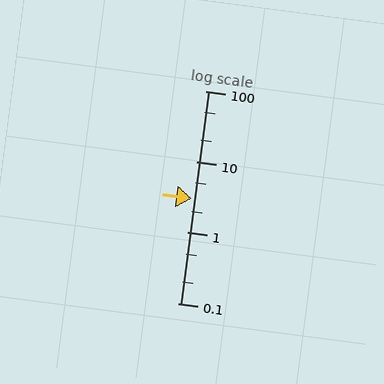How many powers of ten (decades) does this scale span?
The scale spans 3 decades, from 0.1 to 100.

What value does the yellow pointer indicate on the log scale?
The pointer indicates approximately 3.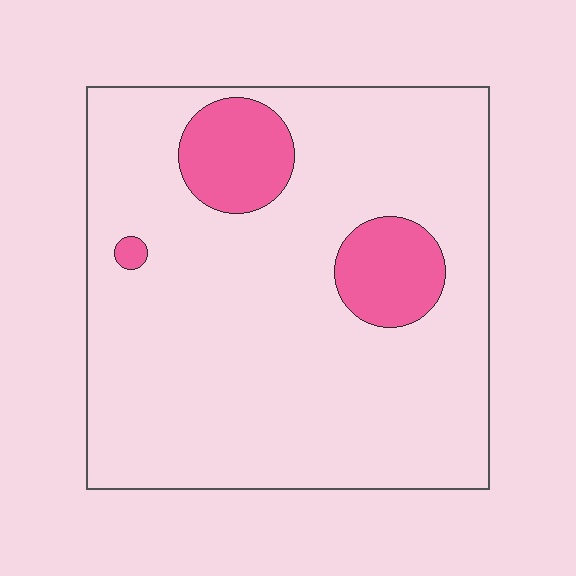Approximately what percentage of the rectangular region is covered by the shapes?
Approximately 15%.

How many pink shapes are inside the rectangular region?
3.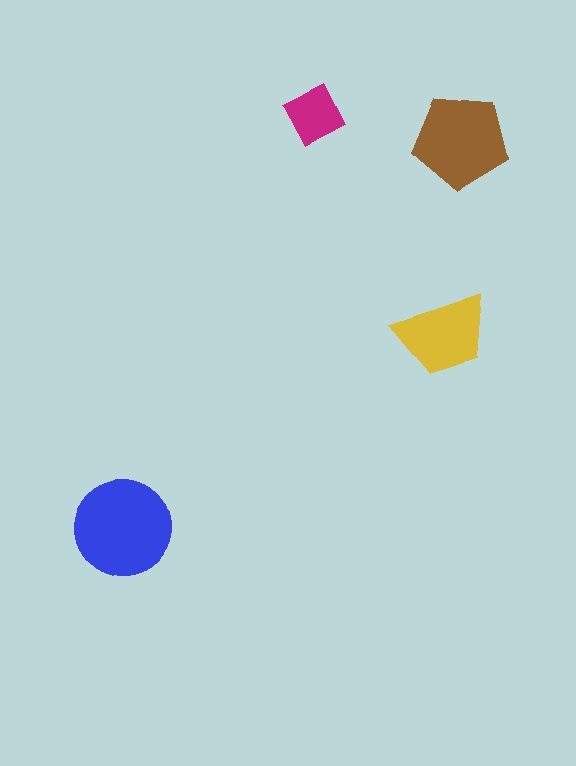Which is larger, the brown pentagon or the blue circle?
The blue circle.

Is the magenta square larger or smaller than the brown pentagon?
Smaller.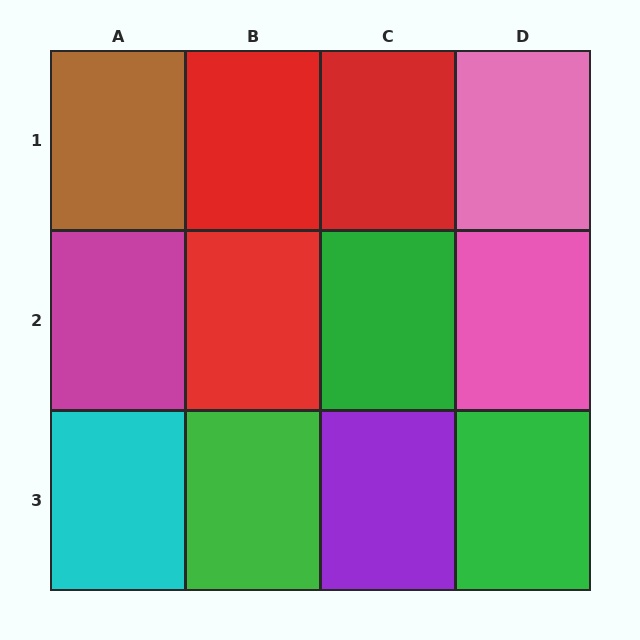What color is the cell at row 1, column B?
Red.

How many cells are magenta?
1 cell is magenta.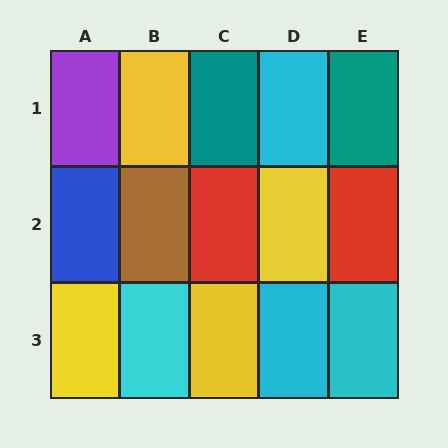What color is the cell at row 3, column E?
Cyan.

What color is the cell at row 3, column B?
Cyan.